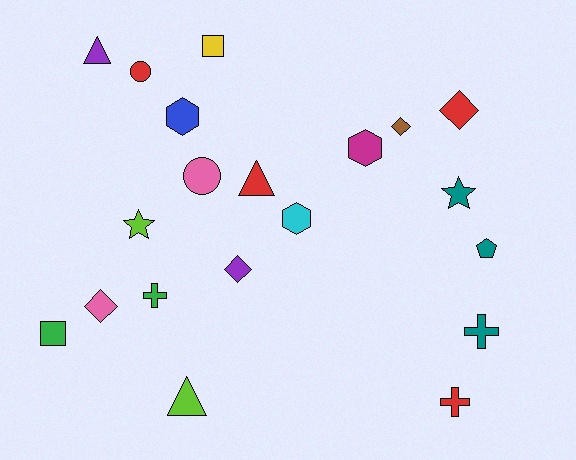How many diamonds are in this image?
There are 4 diamonds.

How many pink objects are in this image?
There are 2 pink objects.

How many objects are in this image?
There are 20 objects.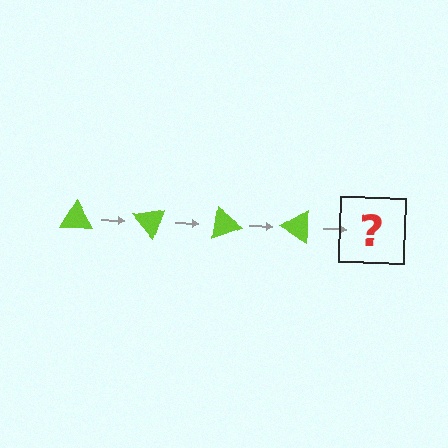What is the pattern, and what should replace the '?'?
The pattern is that the triangle rotates 50 degrees each step. The '?' should be a lime triangle rotated 200 degrees.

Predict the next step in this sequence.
The next step is a lime triangle rotated 200 degrees.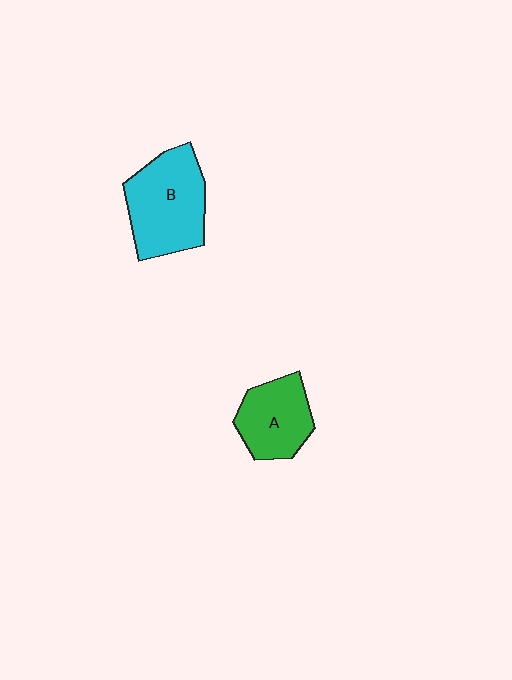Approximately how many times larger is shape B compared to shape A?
Approximately 1.4 times.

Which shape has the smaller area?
Shape A (green).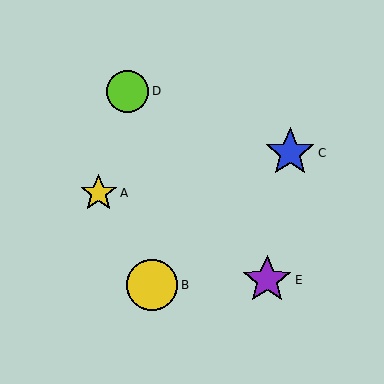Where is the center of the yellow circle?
The center of the yellow circle is at (152, 285).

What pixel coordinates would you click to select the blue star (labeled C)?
Click at (290, 153) to select the blue star C.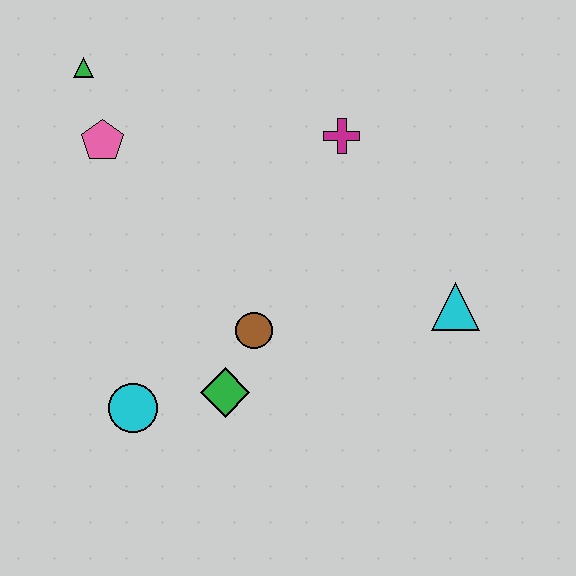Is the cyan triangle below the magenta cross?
Yes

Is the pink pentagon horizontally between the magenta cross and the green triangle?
Yes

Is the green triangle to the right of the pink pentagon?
No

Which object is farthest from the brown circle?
The green triangle is farthest from the brown circle.